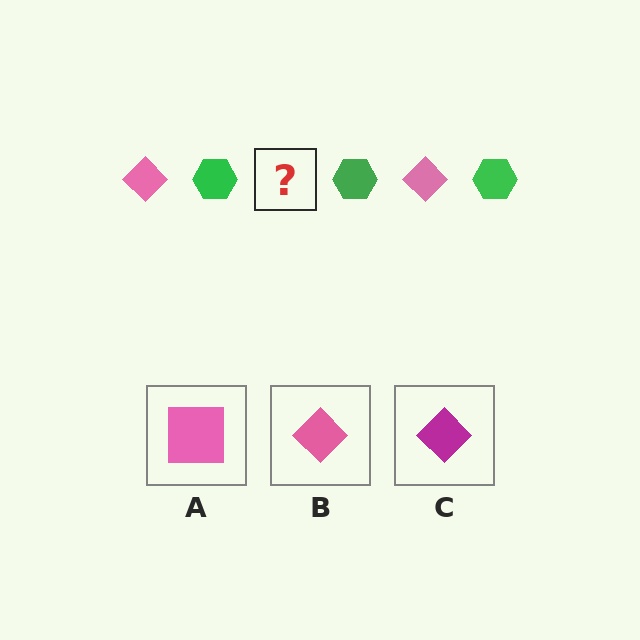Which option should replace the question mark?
Option B.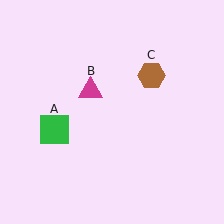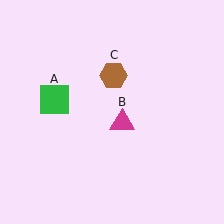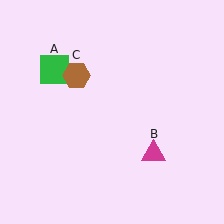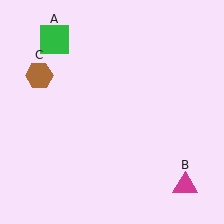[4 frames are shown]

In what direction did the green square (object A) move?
The green square (object A) moved up.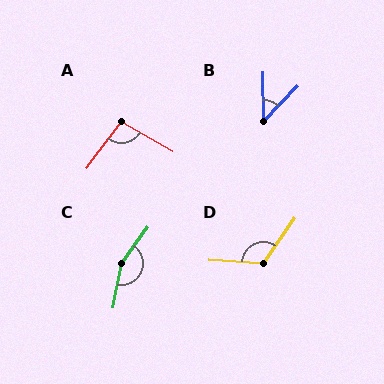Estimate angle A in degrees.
Approximately 97 degrees.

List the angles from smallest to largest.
B (45°), A (97°), D (121°), C (155°).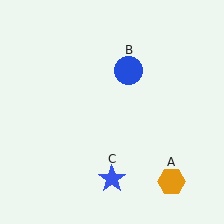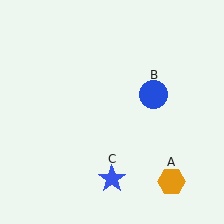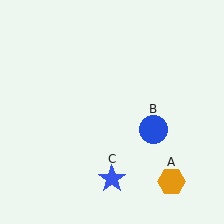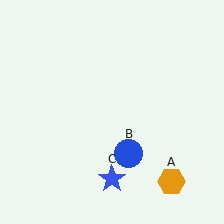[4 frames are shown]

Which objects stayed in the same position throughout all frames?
Orange hexagon (object A) and blue star (object C) remained stationary.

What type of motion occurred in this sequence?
The blue circle (object B) rotated clockwise around the center of the scene.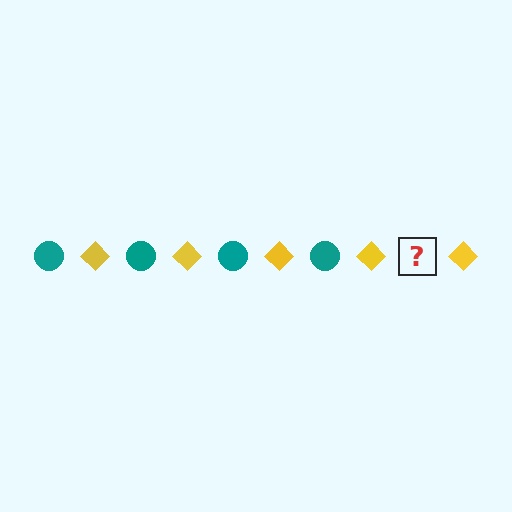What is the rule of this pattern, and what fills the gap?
The rule is that the pattern alternates between teal circle and yellow diamond. The gap should be filled with a teal circle.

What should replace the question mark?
The question mark should be replaced with a teal circle.